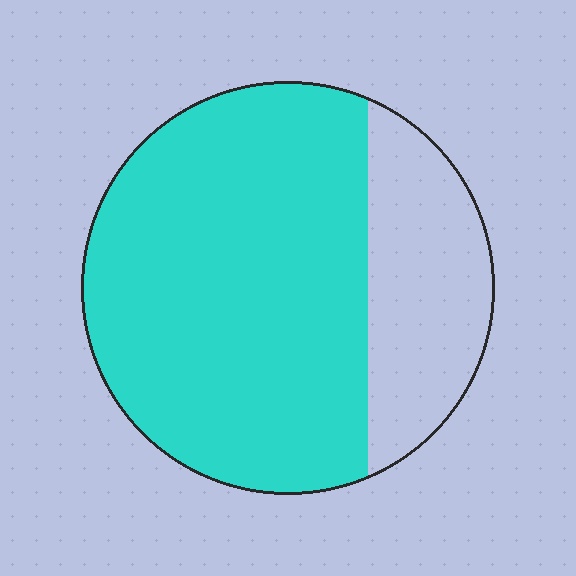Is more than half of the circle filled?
Yes.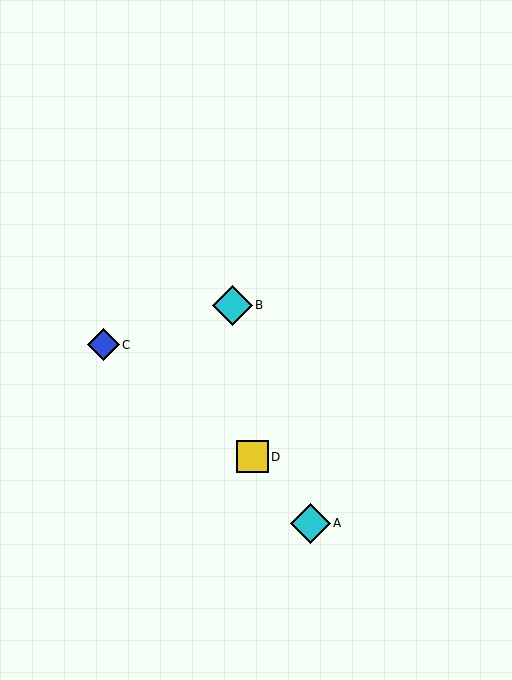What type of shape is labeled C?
Shape C is a blue diamond.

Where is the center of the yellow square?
The center of the yellow square is at (252, 457).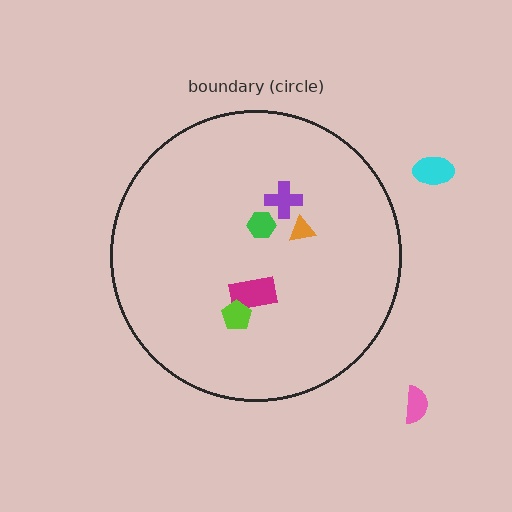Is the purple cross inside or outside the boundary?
Inside.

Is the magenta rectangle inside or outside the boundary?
Inside.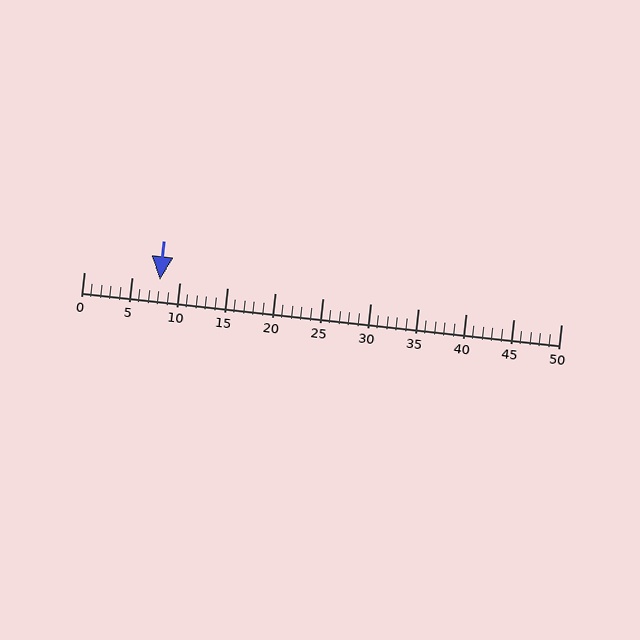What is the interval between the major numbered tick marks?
The major tick marks are spaced 5 units apart.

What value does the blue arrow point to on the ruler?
The blue arrow points to approximately 8.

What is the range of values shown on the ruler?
The ruler shows values from 0 to 50.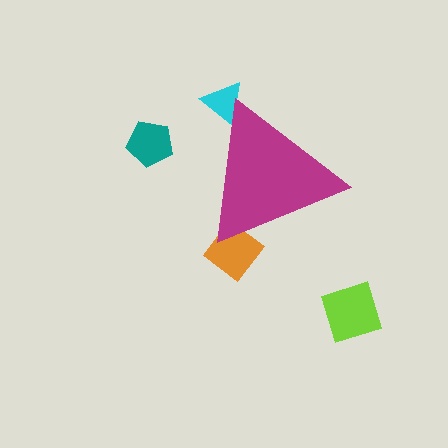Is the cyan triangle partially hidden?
Yes, the cyan triangle is partially hidden behind the magenta triangle.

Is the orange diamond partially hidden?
Yes, the orange diamond is partially hidden behind the magenta triangle.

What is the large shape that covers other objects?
A magenta triangle.